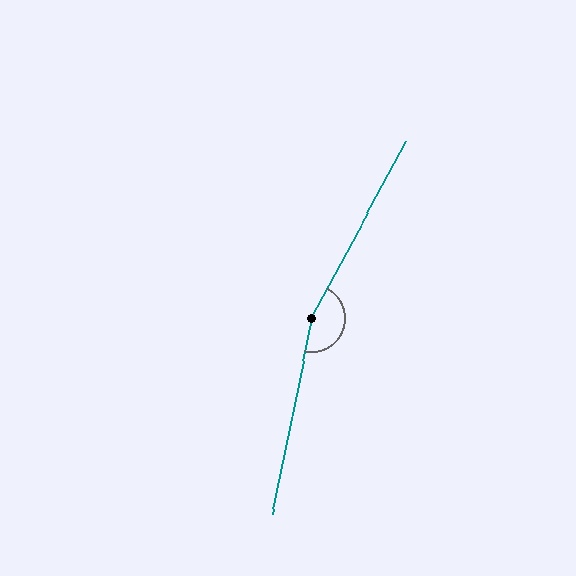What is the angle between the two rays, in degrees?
Approximately 164 degrees.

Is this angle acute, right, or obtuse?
It is obtuse.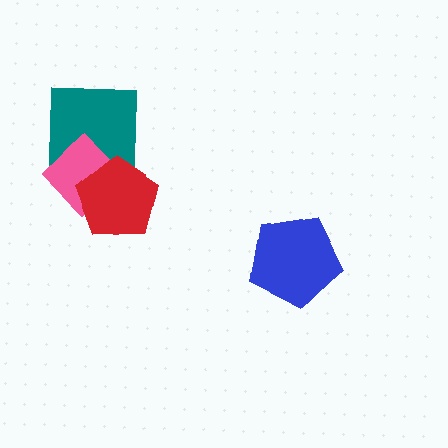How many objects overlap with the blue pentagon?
0 objects overlap with the blue pentagon.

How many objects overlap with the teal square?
2 objects overlap with the teal square.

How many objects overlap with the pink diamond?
2 objects overlap with the pink diamond.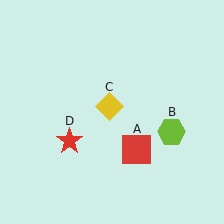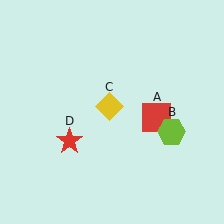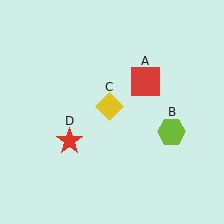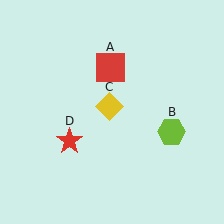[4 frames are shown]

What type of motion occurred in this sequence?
The red square (object A) rotated counterclockwise around the center of the scene.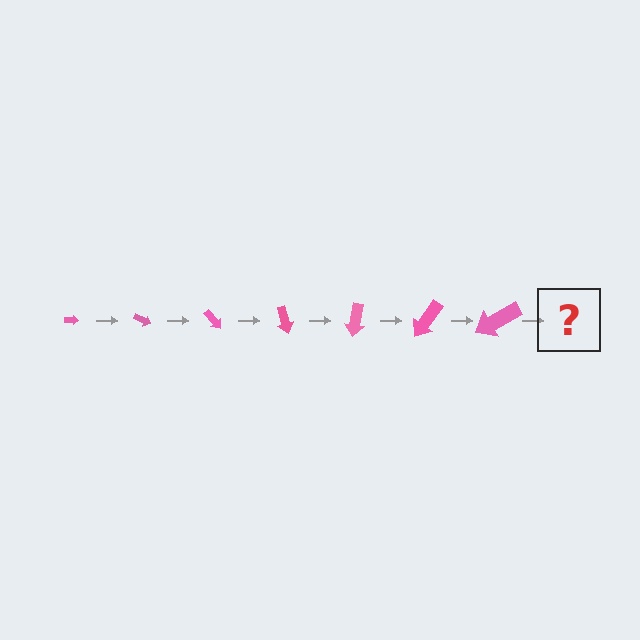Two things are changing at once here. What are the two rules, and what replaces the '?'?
The two rules are that the arrow grows larger each step and it rotates 25 degrees each step. The '?' should be an arrow, larger than the previous one and rotated 175 degrees from the start.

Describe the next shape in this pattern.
It should be an arrow, larger than the previous one and rotated 175 degrees from the start.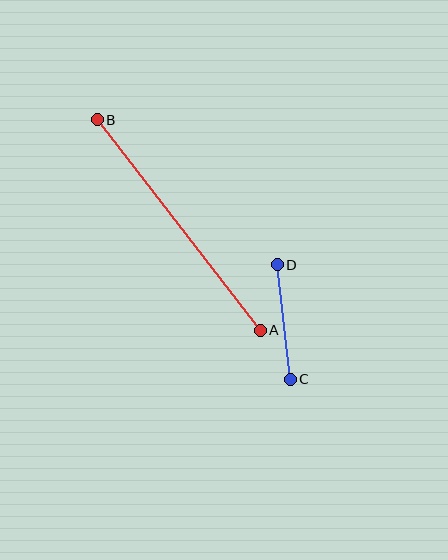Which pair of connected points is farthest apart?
Points A and B are farthest apart.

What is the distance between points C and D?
The distance is approximately 115 pixels.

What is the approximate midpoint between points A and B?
The midpoint is at approximately (179, 225) pixels.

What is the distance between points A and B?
The distance is approximately 266 pixels.